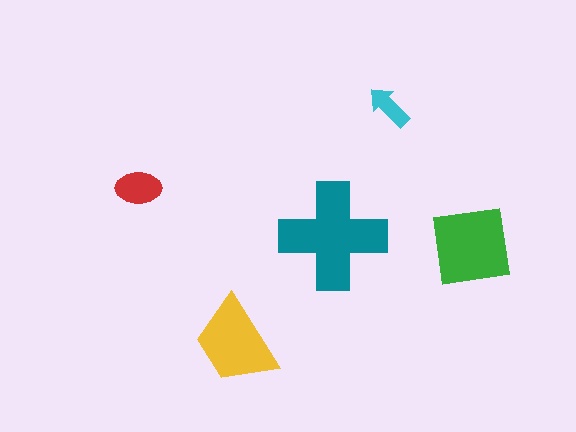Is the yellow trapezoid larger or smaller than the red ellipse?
Larger.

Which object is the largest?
The teal cross.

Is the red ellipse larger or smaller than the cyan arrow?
Larger.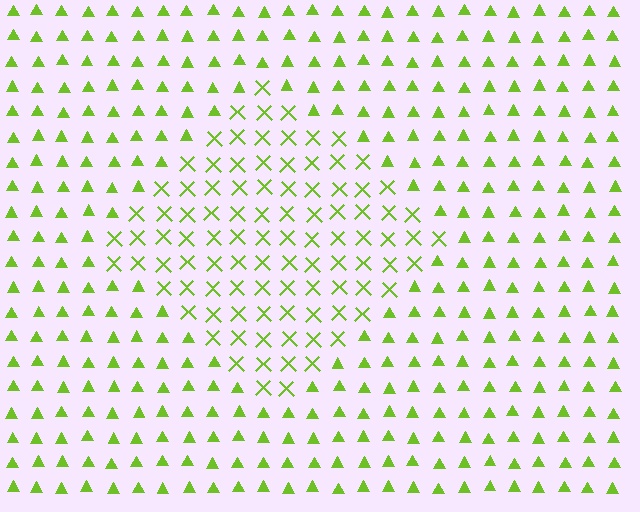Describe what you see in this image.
The image is filled with small lime elements arranged in a uniform grid. A diamond-shaped region contains X marks, while the surrounding area contains triangles. The boundary is defined purely by the change in element shape.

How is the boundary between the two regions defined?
The boundary is defined by a change in element shape: X marks inside vs. triangles outside. All elements share the same color and spacing.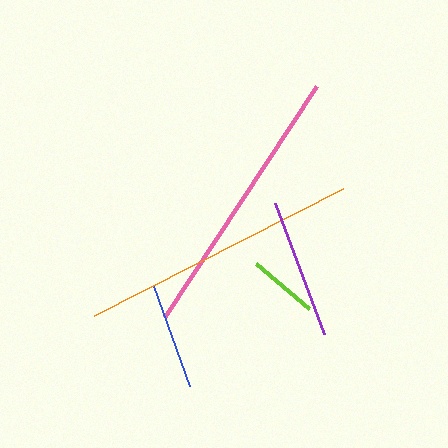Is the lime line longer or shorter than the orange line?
The orange line is longer than the lime line.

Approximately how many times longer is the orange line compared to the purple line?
The orange line is approximately 2.0 times the length of the purple line.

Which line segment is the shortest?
The lime line is the shortest at approximately 70 pixels.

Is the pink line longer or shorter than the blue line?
The pink line is longer than the blue line.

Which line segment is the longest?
The orange line is the longest at approximately 279 pixels.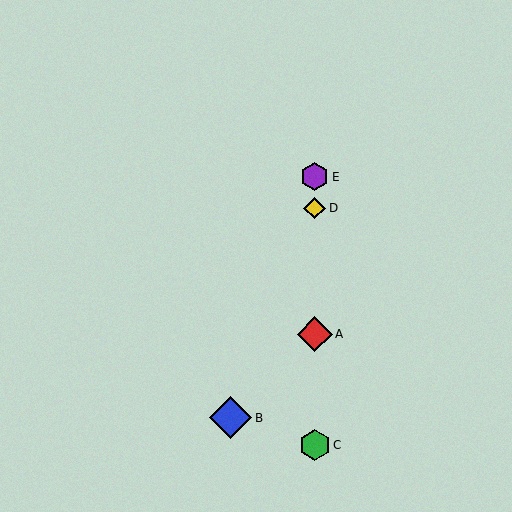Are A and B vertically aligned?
No, A is at x≈315 and B is at x≈231.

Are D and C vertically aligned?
Yes, both are at x≈315.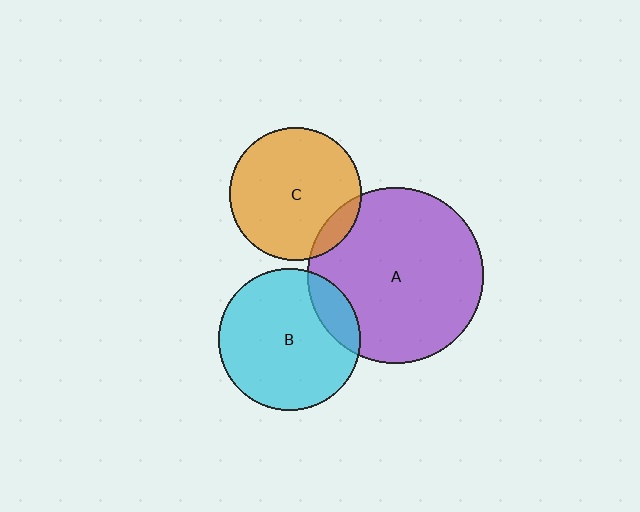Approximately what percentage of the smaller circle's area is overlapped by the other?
Approximately 10%.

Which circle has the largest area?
Circle A (purple).